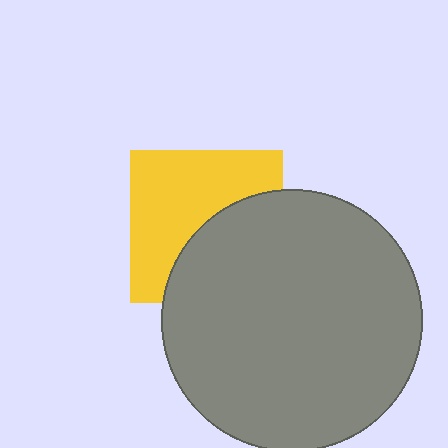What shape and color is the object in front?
The object in front is a gray circle.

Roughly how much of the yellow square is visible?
About half of it is visible (roughly 57%).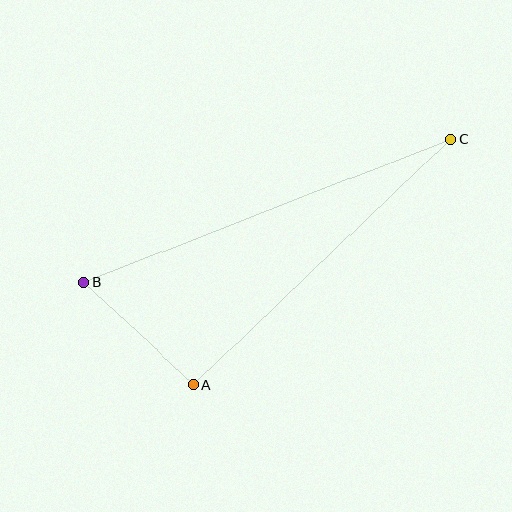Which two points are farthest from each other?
Points B and C are farthest from each other.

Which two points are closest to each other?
Points A and B are closest to each other.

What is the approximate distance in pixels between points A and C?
The distance between A and C is approximately 355 pixels.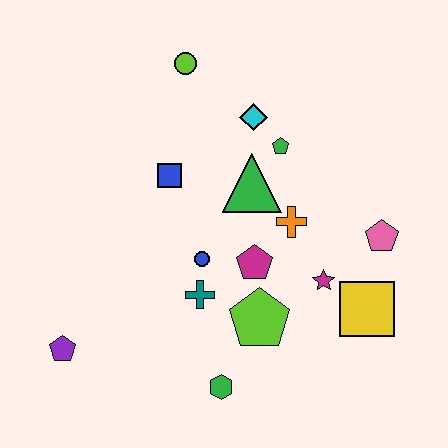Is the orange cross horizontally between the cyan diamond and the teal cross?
No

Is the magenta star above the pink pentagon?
No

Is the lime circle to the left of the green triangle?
Yes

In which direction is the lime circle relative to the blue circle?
The lime circle is above the blue circle.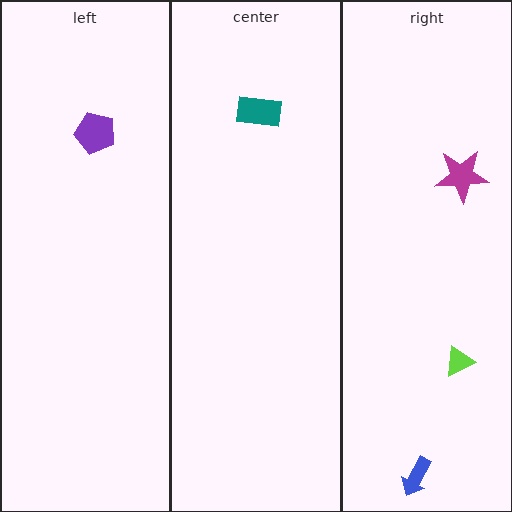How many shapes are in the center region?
1.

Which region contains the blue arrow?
The right region.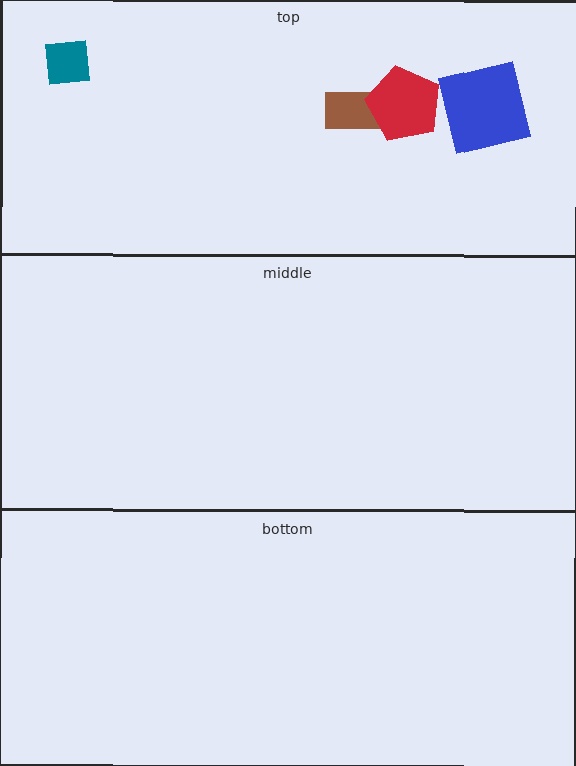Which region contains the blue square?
The top region.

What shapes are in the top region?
The brown rectangle, the teal square, the red pentagon, the blue square.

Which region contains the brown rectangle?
The top region.